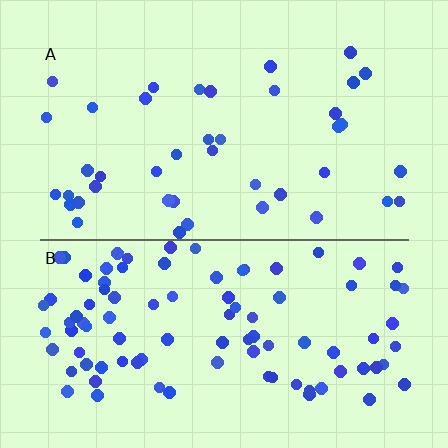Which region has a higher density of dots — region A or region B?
B (the bottom).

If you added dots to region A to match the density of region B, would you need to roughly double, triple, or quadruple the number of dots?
Approximately double.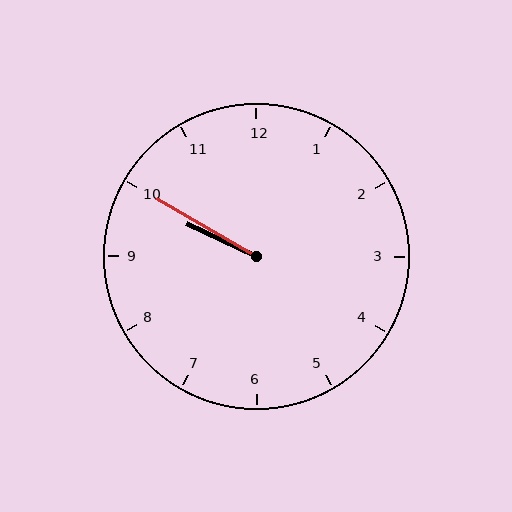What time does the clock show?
9:50.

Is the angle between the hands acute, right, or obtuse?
It is acute.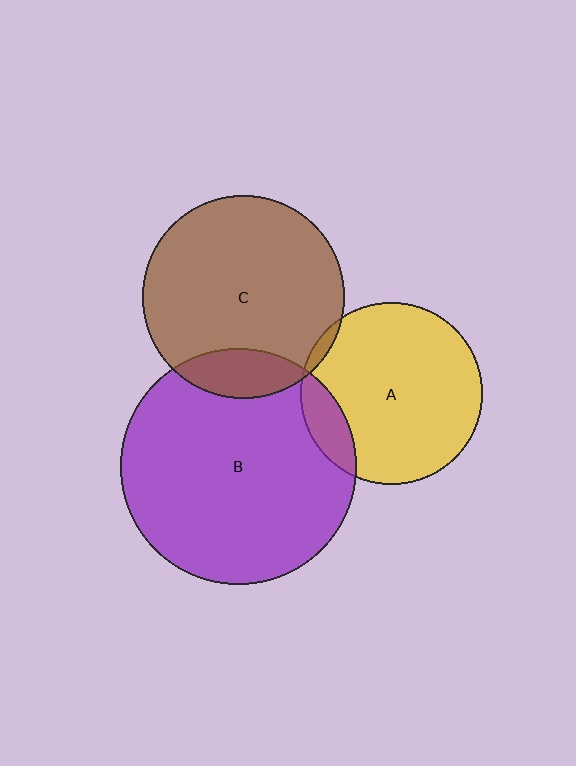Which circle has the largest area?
Circle B (purple).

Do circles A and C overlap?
Yes.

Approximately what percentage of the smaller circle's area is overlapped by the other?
Approximately 5%.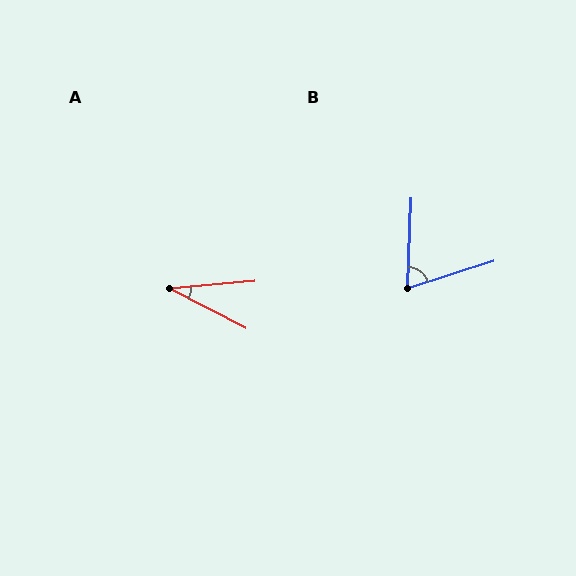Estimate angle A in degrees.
Approximately 32 degrees.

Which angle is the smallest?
A, at approximately 32 degrees.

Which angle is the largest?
B, at approximately 70 degrees.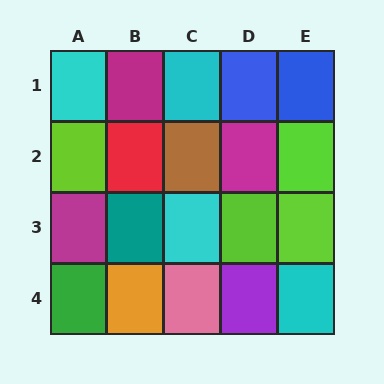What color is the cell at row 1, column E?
Blue.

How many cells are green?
1 cell is green.